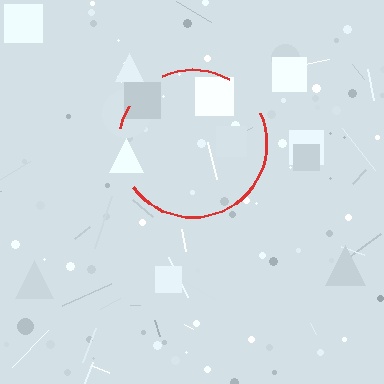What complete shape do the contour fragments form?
The contour fragments form a circle.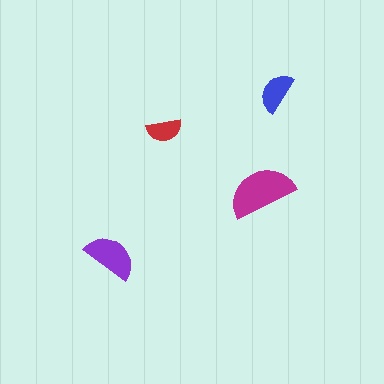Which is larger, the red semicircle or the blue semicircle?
The blue one.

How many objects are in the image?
There are 4 objects in the image.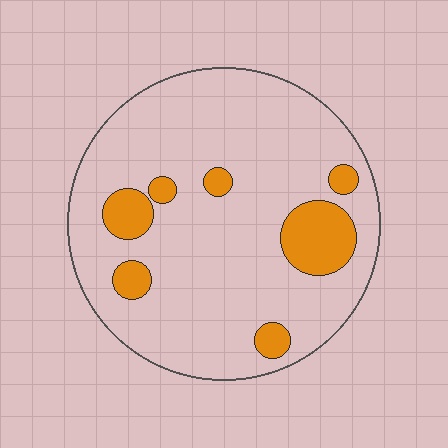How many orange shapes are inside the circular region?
7.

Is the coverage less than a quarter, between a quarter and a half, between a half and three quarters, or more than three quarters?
Less than a quarter.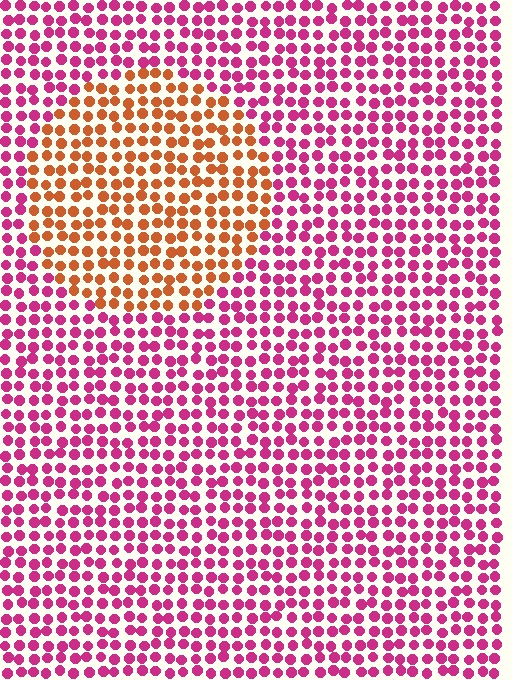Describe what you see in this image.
The image is filled with small magenta elements in a uniform arrangement. A circle-shaped region is visible where the elements are tinted to a slightly different hue, forming a subtle color boundary.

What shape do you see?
I see a circle.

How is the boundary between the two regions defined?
The boundary is defined purely by a slight shift in hue (about 53 degrees). Spacing, size, and orientation are identical on both sides.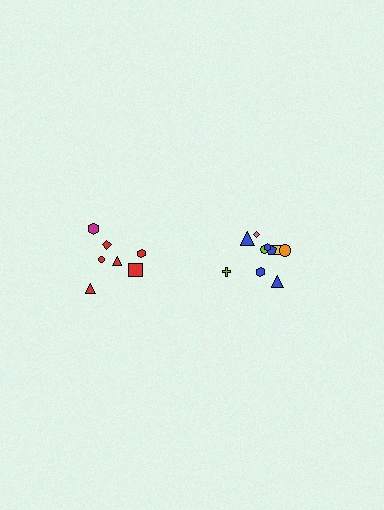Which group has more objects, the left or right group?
The right group.